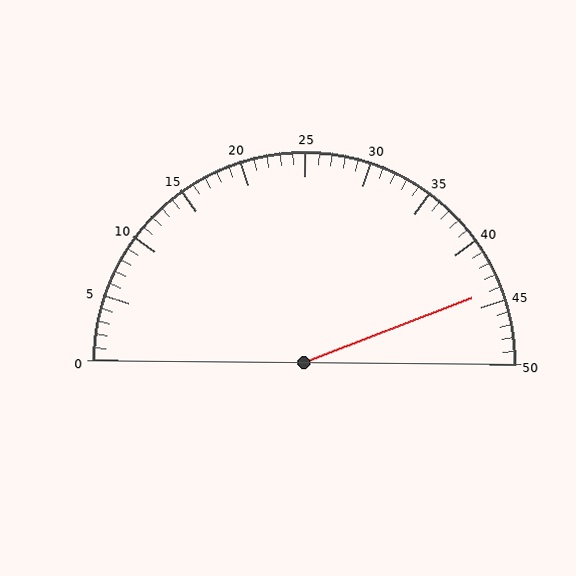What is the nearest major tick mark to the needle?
The nearest major tick mark is 45.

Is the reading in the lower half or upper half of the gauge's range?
The reading is in the upper half of the range (0 to 50).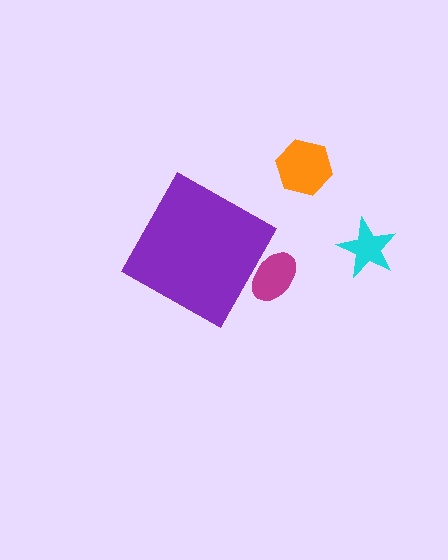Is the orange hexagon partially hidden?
No, the orange hexagon is fully visible.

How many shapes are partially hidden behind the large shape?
1 shape is partially hidden.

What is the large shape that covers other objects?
A purple diamond.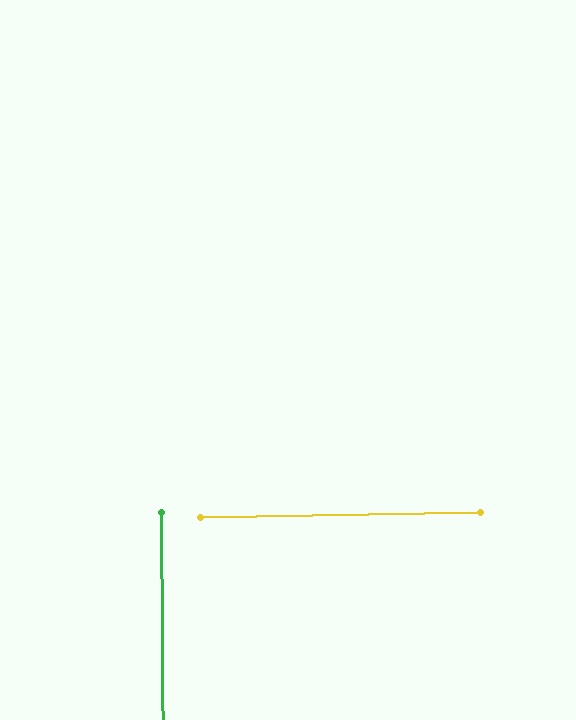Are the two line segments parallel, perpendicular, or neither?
Perpendicular — they meet at approximately 89°.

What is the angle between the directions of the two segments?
Approximately 89 degrees.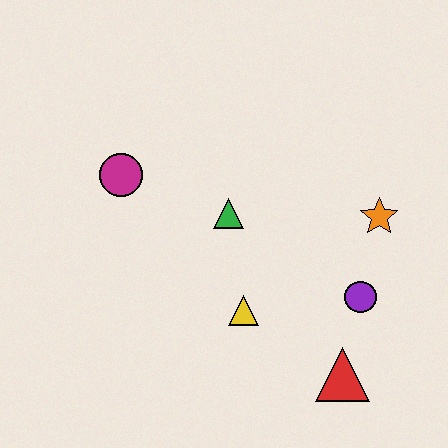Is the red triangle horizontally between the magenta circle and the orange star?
Yes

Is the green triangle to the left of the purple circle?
Yes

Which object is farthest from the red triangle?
The magenta circle is farthest from the red triangle.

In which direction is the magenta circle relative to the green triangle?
The magenta circle is to the left of the green triangle.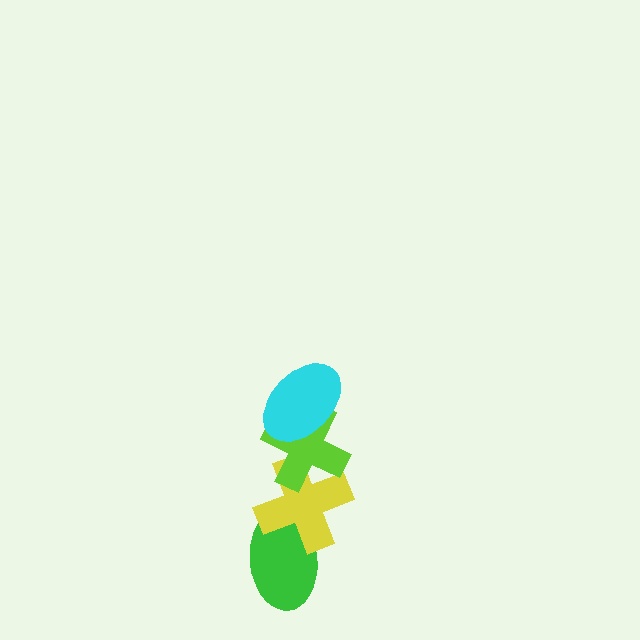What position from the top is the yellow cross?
The yellow cross is 3rd from the top.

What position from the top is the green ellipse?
The green ellipse is 4th from the top.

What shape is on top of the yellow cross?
The lime cross is on top of the yellow cross.